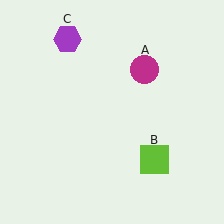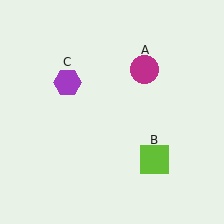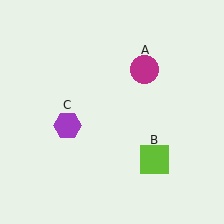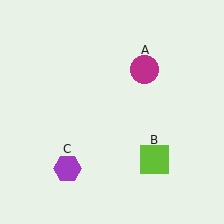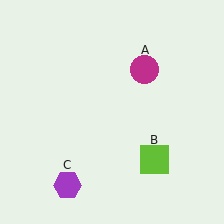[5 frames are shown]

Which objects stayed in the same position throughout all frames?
Magenta circle (object A) and lime square (object B) remained stationary.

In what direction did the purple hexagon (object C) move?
The purple hexagon (object C) moved down.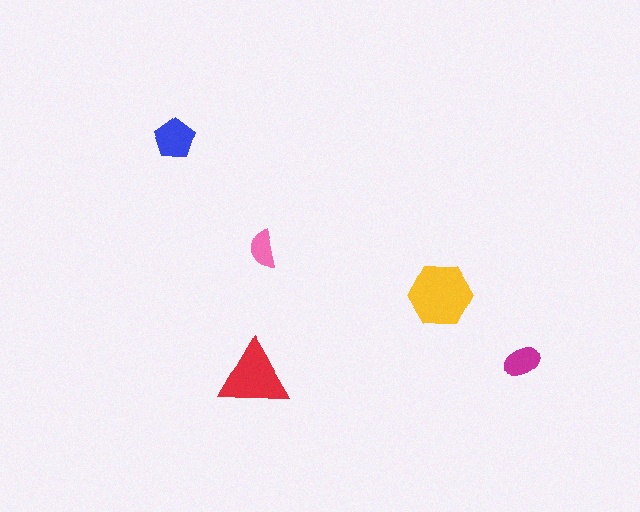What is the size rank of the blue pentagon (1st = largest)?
3rd.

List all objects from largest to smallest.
The yellow hexagon, the red triangle, the blue pentagon, the magenta ellipse, the pink semicircle.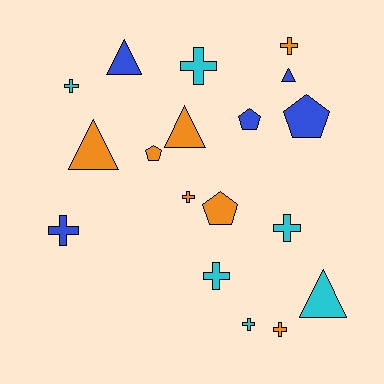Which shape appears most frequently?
Cross, with 9 objects.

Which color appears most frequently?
Orange, with 7 objects.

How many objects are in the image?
There are 18 objects.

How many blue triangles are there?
There are 2 blue triangles.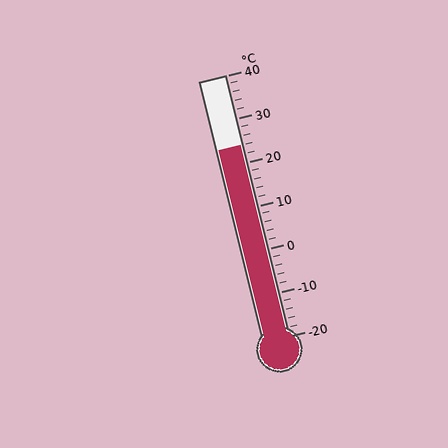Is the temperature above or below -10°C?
The temperature is above -10°C.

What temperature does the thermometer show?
The thermometer shows approximately 24°C.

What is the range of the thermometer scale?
The thermometer scale ranges from -20°C to 40°C.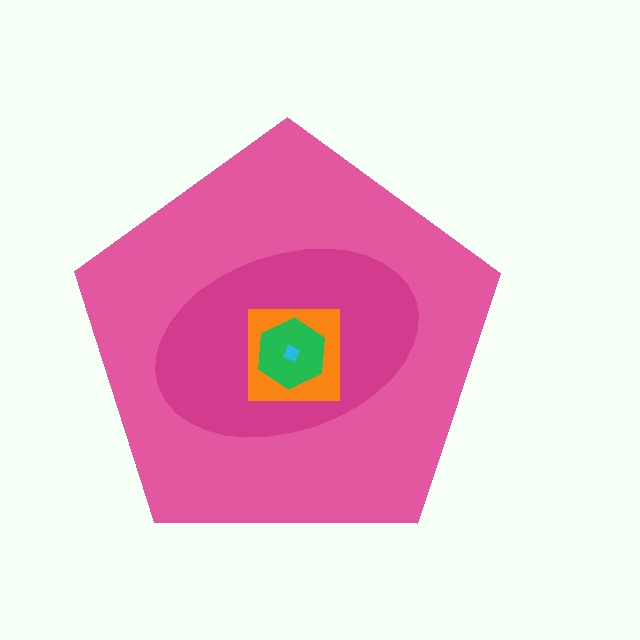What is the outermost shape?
The pink pentagon.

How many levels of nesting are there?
5.